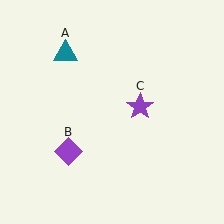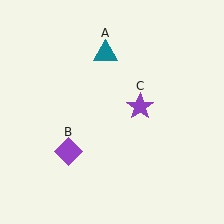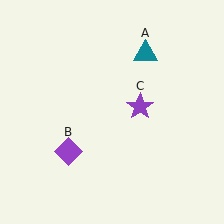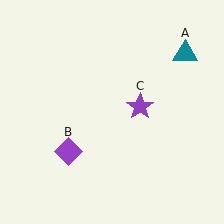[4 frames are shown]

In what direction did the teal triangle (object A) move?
The teal triangle (object A) moved right.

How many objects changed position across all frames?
1 object changed position: teal triangle (object A).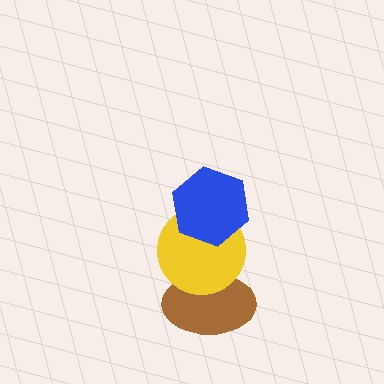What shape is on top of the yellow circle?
The blue hexagon is on top of the yellow circle.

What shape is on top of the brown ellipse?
The yellow circle is on top of the brown ellipse.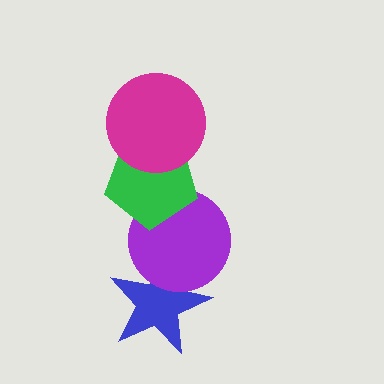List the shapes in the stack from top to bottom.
From top to bottom: the magenta circle, the green pentagon, the purple circle, the blue star.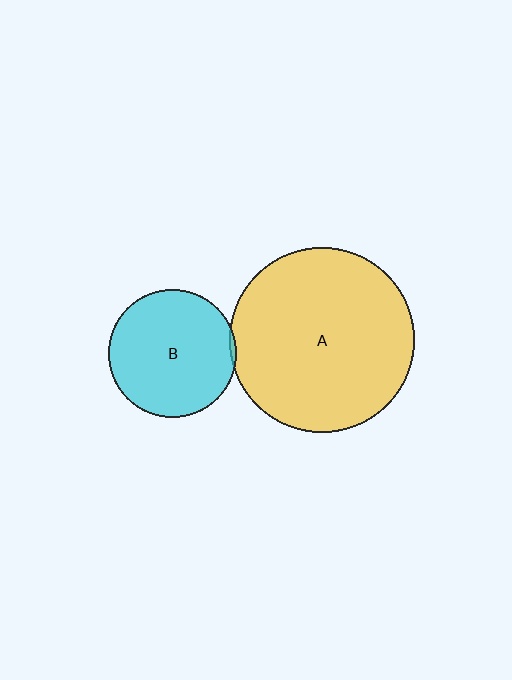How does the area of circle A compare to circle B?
Approximately 2.1 times.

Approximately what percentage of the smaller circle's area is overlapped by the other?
Approximately 5%.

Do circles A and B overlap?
Yes.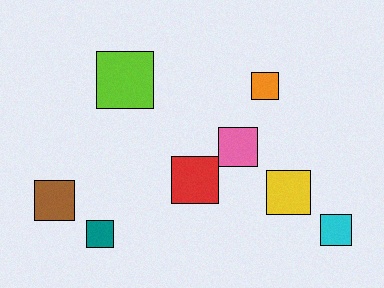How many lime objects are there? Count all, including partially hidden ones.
There is 1 lime object.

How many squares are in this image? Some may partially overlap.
There are 8 squares.